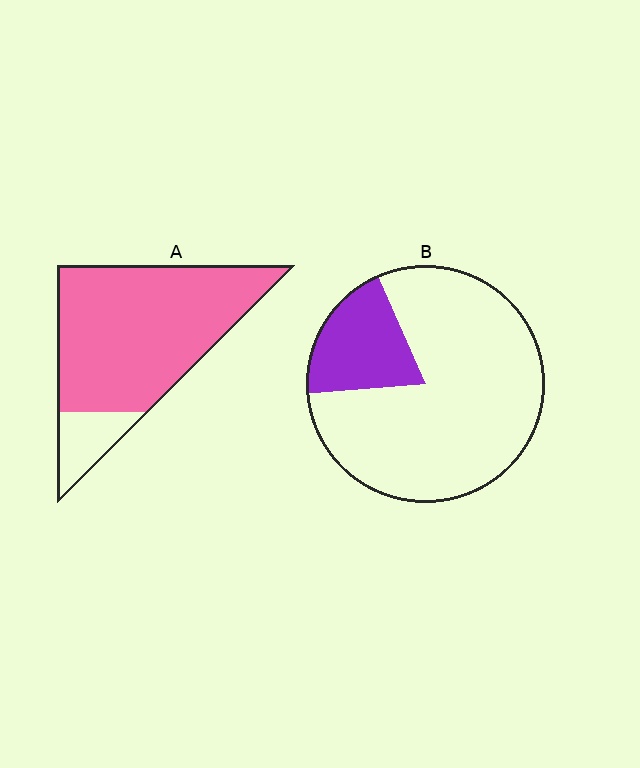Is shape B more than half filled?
No.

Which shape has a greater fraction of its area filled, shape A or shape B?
Shape A.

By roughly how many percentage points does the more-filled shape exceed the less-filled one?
By roughly 65 percentage points (A over B).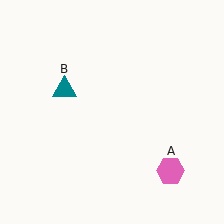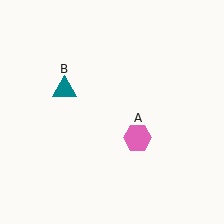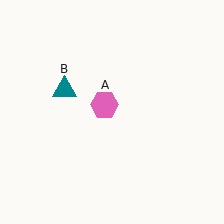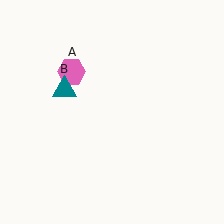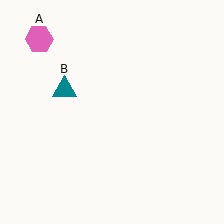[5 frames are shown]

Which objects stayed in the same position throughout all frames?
Teal triangle (object B) remained stationary.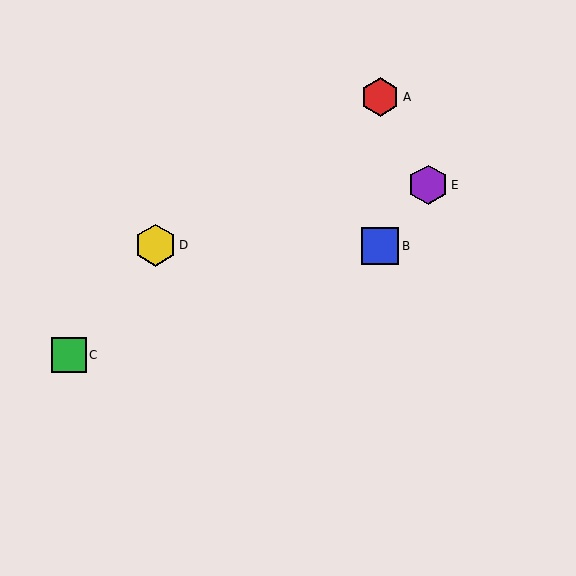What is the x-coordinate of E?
Object E is at x≈428.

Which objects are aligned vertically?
Objects A, B are aligned vertically.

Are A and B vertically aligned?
Yes, both are at x≈380.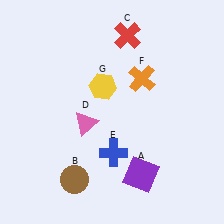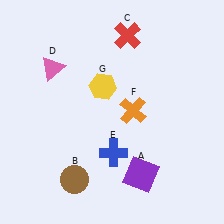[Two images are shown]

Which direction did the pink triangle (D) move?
The pink triangle (D) moved up.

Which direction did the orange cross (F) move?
The orange cross (F) moved down.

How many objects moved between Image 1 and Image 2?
2 objects moved between the two images.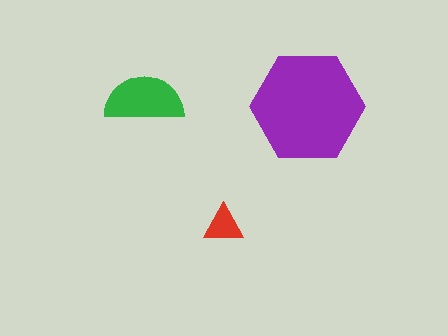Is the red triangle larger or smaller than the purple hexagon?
Smaller.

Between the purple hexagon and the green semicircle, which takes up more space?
The purple hexagon.